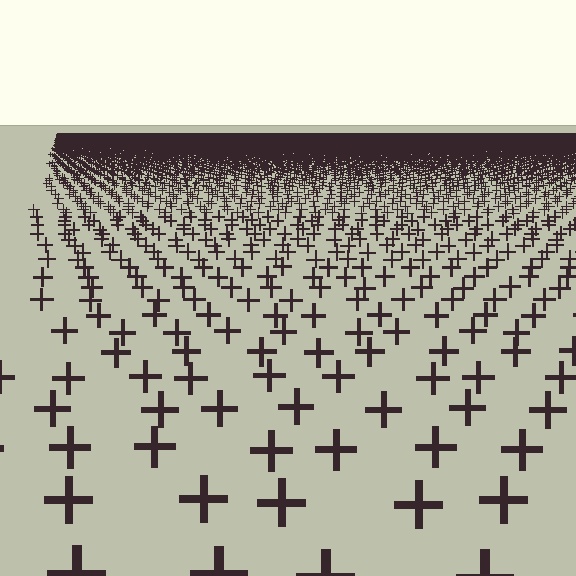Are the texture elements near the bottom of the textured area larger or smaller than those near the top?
Larger. Near the bottom, elements are closer to the viewer and appear at a bigger on-screen size.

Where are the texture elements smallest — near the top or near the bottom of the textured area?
Near the top.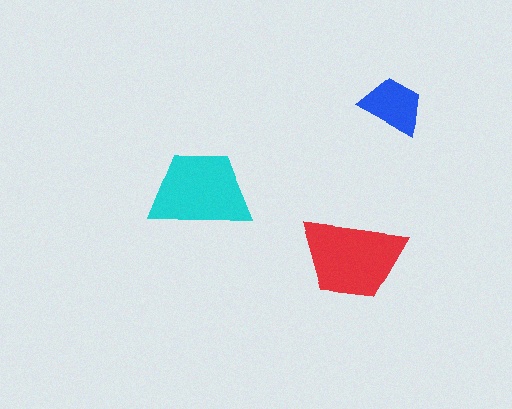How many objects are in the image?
There are 3 objects in the image.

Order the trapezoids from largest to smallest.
the red one, the cyan one, the blue one.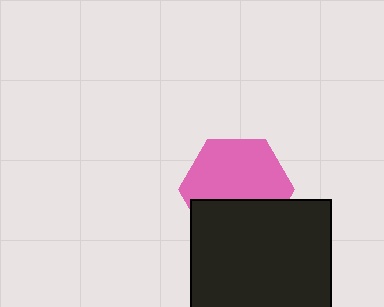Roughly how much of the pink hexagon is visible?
About half of it is visible (roughly 63%).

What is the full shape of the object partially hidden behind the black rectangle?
The partially hidden object is a pink hexagon.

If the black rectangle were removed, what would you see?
You would see the complete pink hexagon.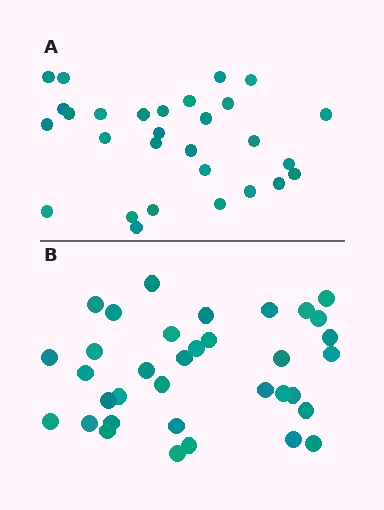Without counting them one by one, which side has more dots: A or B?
Region B (the bottom region) has more dots.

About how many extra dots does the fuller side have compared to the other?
Region B has about 6 more dots than region A.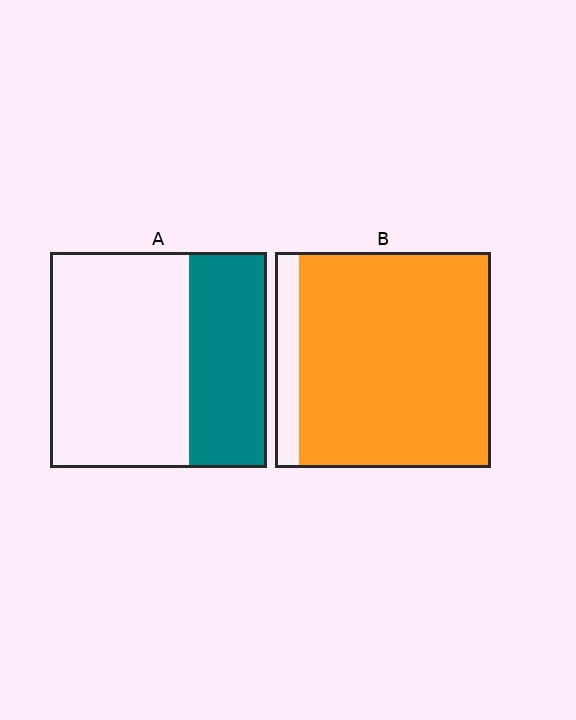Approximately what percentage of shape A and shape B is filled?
A is approximately 35% and B is approximately 90%.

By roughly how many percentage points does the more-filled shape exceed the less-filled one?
By roughly 55 percentage points (B over A).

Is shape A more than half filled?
No.